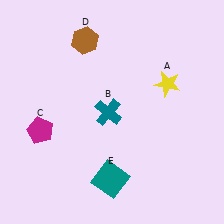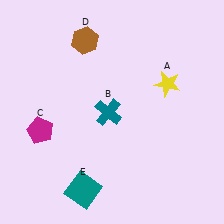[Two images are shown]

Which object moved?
The teal square (E) moved left.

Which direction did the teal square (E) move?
The teal square (E) moved left.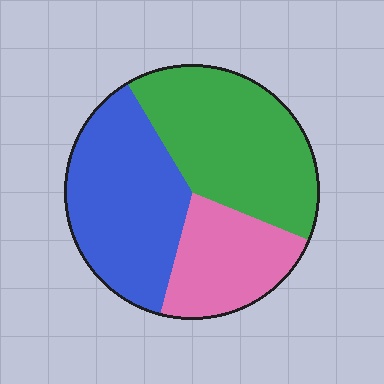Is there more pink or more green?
Green.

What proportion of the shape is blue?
Blue covers around 35% of the shape.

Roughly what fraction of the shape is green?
Green covers about 40% of the shape.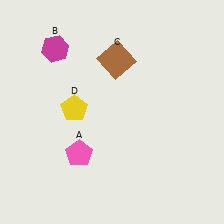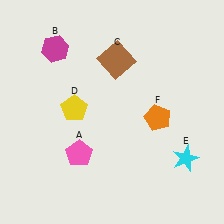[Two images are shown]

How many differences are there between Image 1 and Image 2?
There are 2 differences between the two images.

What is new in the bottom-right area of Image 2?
A cyan star (E) was added in the bottom-right area of Image 2.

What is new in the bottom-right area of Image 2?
An orange pentagon (F) was added in the bottom-right area of Image 2.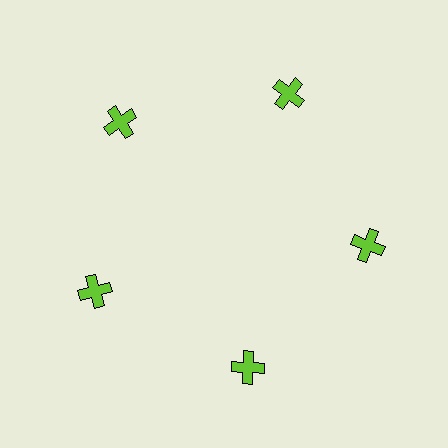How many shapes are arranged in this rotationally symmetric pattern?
There are 5 shapes, arranged in 5 groups of 1.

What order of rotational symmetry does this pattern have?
This pattern has 5-fold rotational symmetry.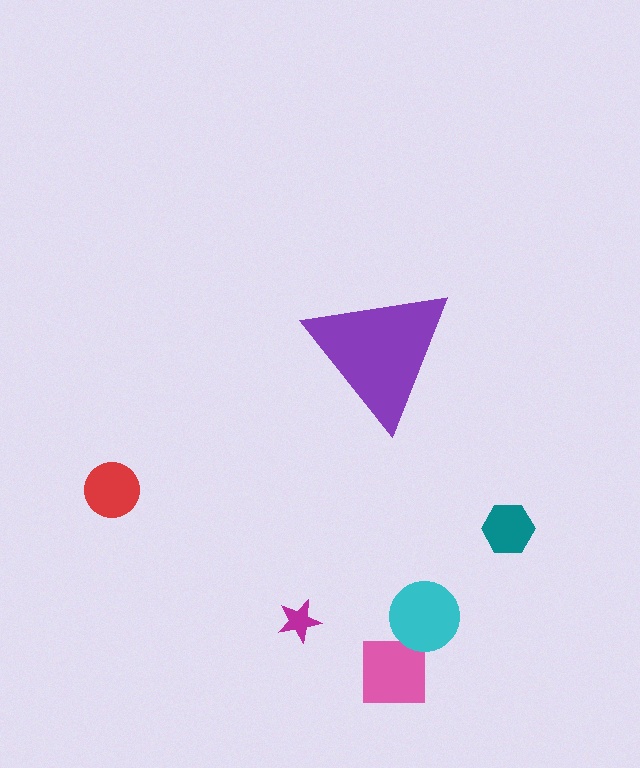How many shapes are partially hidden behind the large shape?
0 shapes are partially hidden.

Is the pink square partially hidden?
No, the pink square is fully visible.